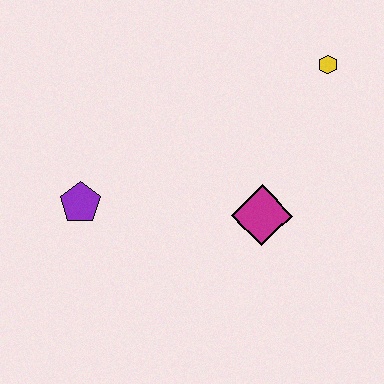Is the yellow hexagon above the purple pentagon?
Yes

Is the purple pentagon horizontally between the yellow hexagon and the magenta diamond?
No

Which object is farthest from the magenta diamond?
The purple pentagon is farthest from the magenta diamond.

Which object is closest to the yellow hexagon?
The magenta diamond is closest to the yellow hexagon.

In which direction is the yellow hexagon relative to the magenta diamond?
The yellow hexagon is above the magenta diamond.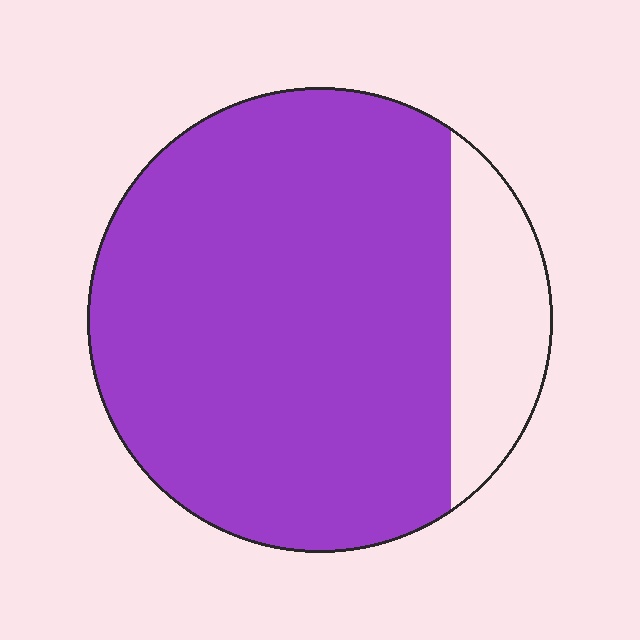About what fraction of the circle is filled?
About five sixths (5/6).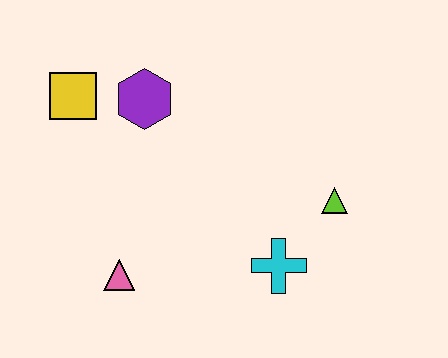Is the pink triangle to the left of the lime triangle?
Yes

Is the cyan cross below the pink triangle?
No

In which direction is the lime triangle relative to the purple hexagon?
The lime triangle is to the right of the purple hexagon.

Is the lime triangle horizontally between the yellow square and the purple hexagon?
No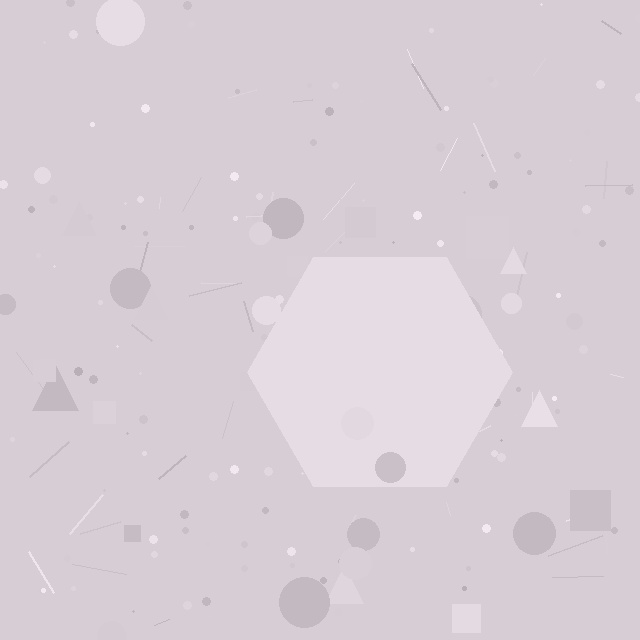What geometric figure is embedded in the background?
A hexagon is embedded in the background.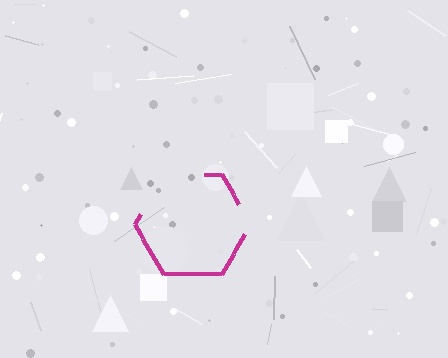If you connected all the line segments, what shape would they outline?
They would outline a hexagon.